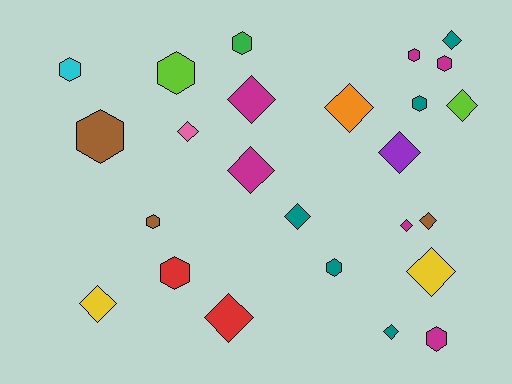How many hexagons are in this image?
There are 11 hexagons.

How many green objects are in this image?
There is 1 green object.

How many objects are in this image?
There are 25 objects.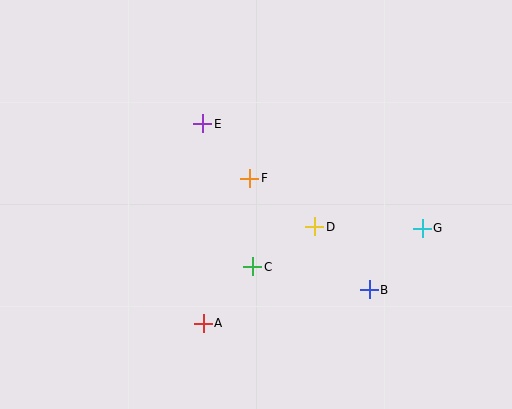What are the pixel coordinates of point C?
Point C is at (253, 267).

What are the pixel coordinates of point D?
Point D is at (315, 227).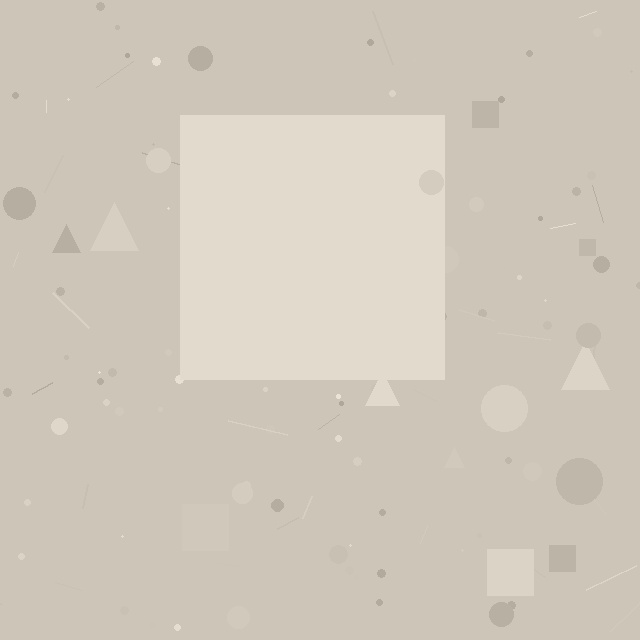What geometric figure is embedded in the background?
A square is embedded in the background.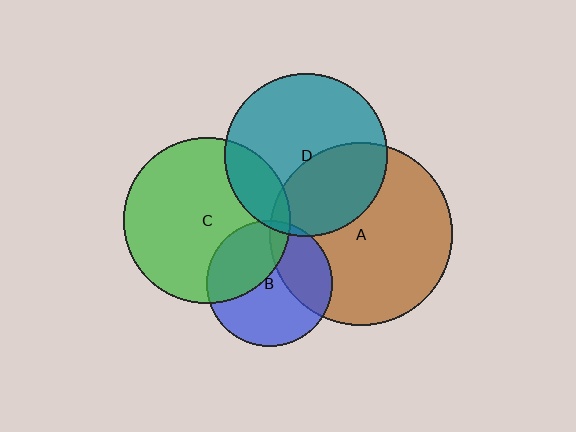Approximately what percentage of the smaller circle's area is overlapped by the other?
Approximately 30%.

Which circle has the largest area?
Circle A (brown).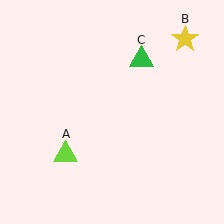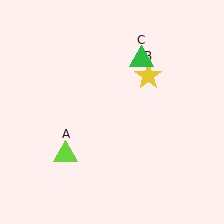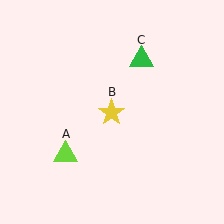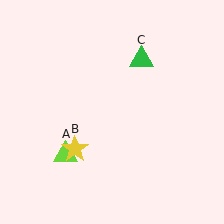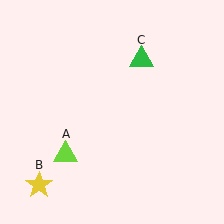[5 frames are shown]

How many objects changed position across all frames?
1 object changed position: yellow star (object B).